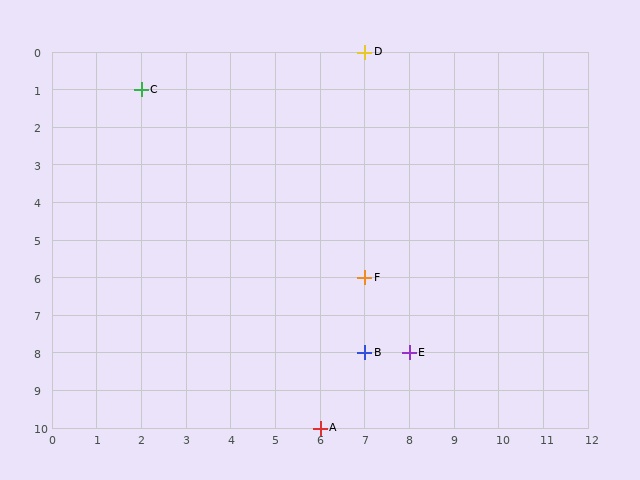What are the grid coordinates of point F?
Point F is at grid coordinates (7, 6).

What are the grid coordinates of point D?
Point D is at grid coordinates (7, 0).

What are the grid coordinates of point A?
Point A is at grid coordinates (6, 10).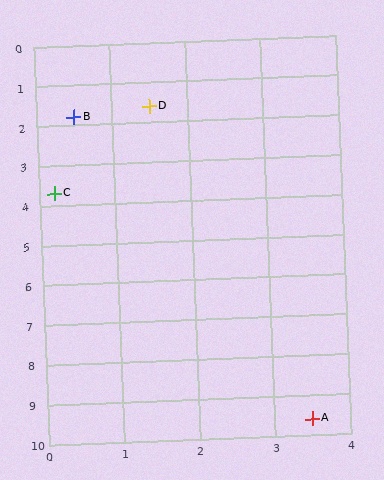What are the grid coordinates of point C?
Point C is at approximately (0.2, 3.7).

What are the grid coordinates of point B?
Point B is at approximately (0.5, 1.8).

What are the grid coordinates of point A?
Point A is at approximately (3.5, 9.6).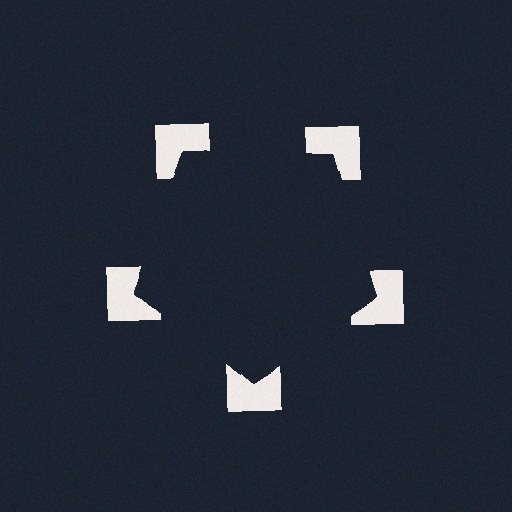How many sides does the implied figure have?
5 sides.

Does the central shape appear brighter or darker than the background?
It typically appears slightly darker than the background, even though no actual brightness change is drawn.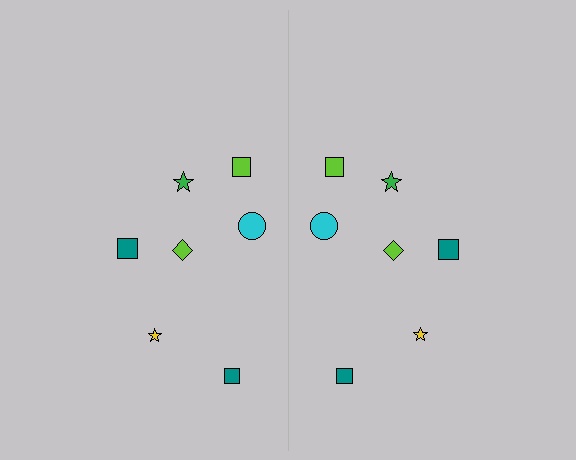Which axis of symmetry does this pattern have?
The pattern has a vertical axis of symmetry running through the center of the image.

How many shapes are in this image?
There are 14 shapes in this image.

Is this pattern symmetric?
Yes, this pattern has bilateral (reflection) symmetry.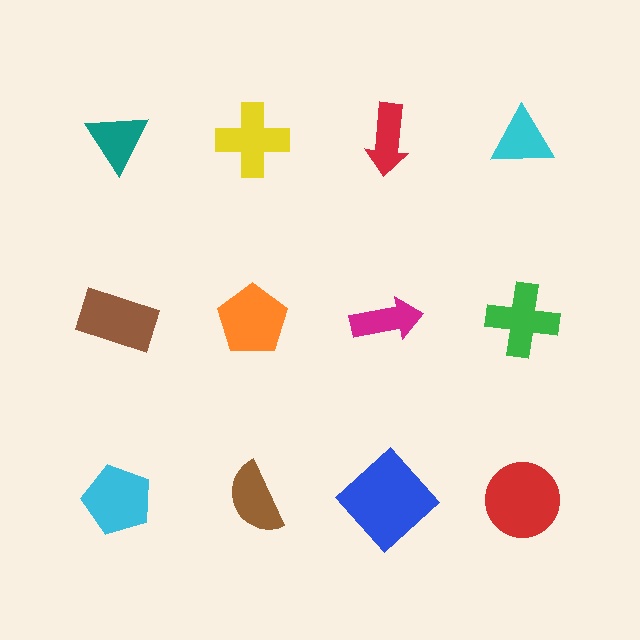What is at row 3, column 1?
A cyan pentagon.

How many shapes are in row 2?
4 shapes.